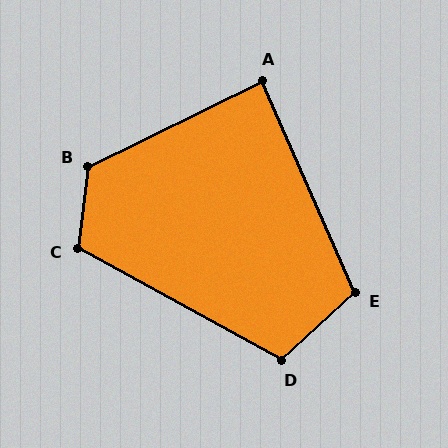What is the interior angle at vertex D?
Approximately 108 degrees (obtuse).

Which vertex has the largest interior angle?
B, at approximately 123 degrees.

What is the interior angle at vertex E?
Approximately 109 degrees (obtuse).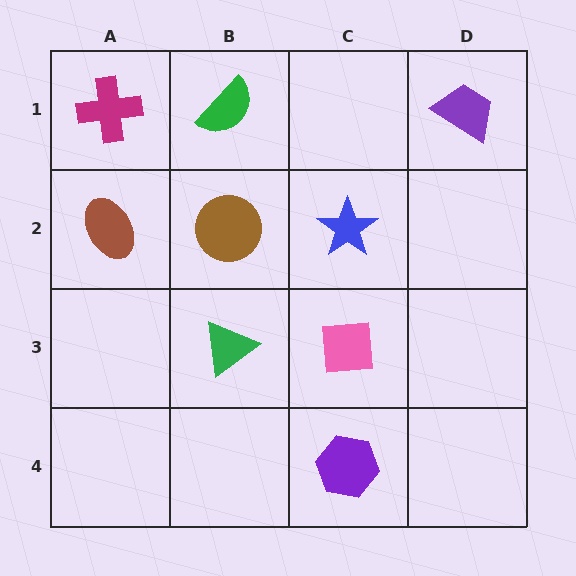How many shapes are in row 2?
3 shapes.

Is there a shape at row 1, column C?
No, that cell is empty.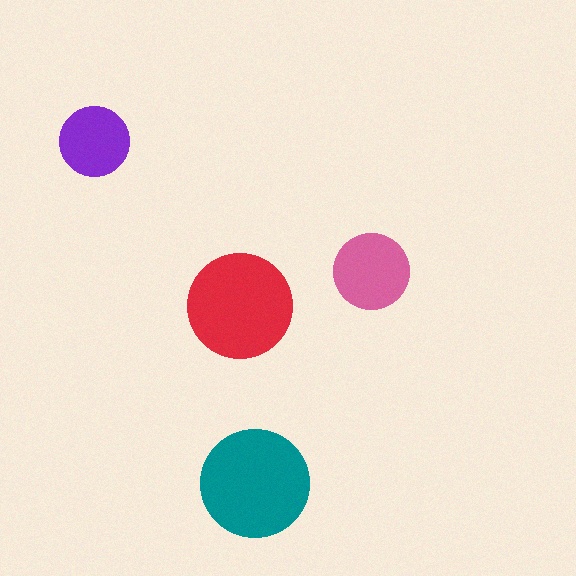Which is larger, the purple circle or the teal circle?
The teal one.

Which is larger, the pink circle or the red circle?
The red one.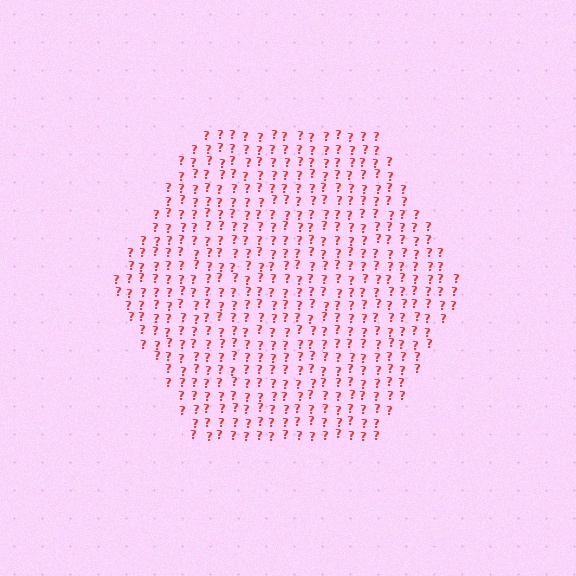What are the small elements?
The small elements are question marks.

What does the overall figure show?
The overall figure shows a hexagon.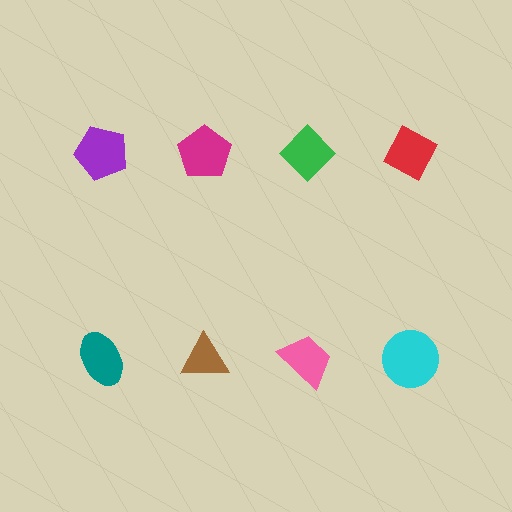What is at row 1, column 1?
A purple pentagon.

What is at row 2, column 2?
A brown triangle.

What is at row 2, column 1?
A teal ellipse.